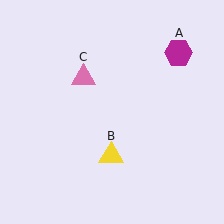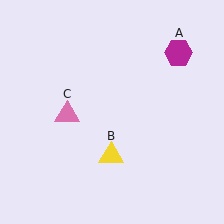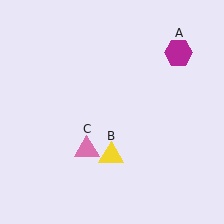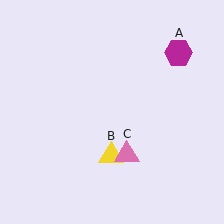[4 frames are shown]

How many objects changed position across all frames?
1 object changed position: pink triangle (object C).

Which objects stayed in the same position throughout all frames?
Magenta hexagon (object A) and yellow triangle (object B) remained stationary.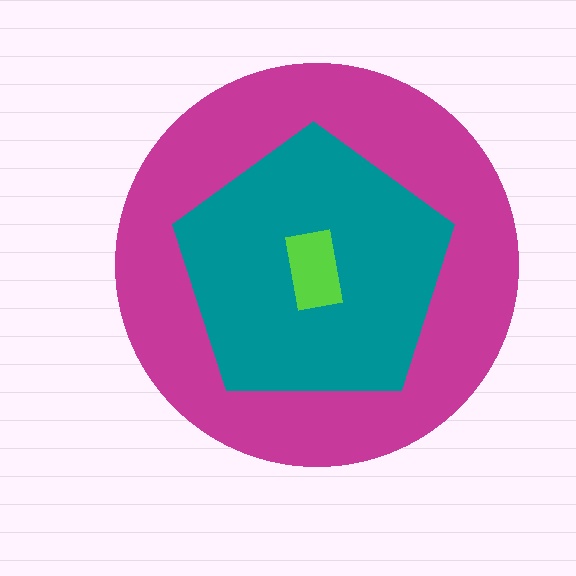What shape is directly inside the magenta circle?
The teal pentagon.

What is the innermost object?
The lime rectangle.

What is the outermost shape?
The magenta circle.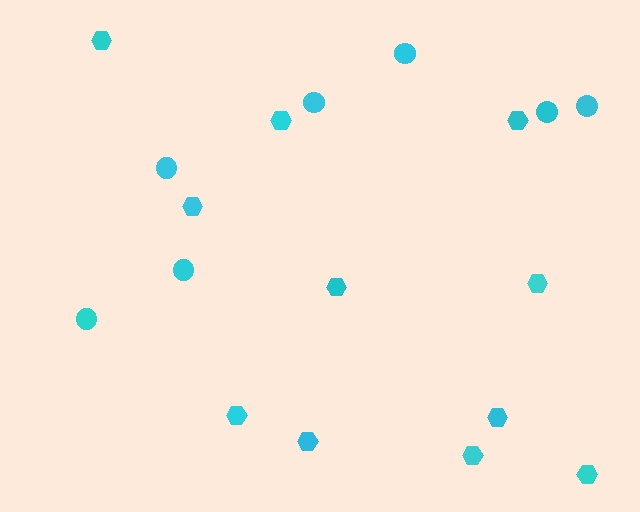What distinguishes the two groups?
There are 2 groups: one group of hexagons (11) and one group of circles (7).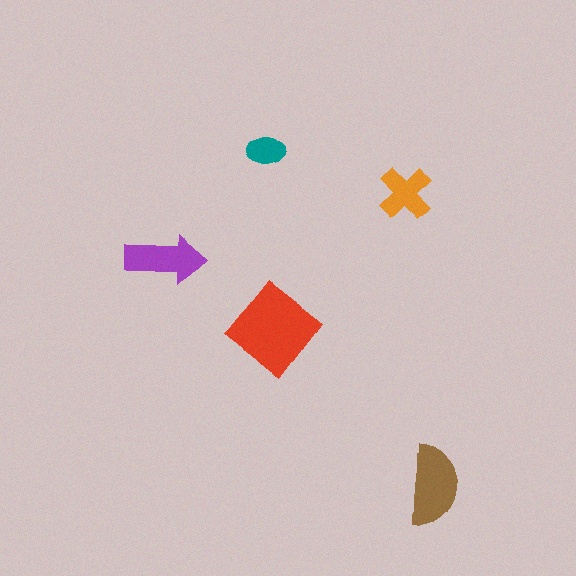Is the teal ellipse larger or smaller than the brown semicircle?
Smaller.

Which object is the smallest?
The teal ellipse.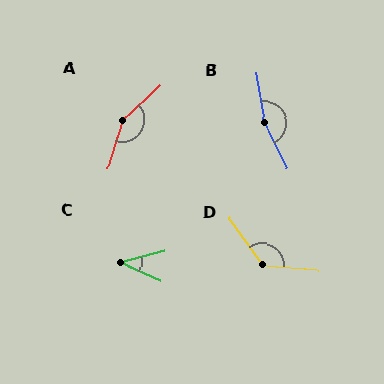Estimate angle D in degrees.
Approximately 130 degrees.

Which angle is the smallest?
C, at approximately 39 degrees.